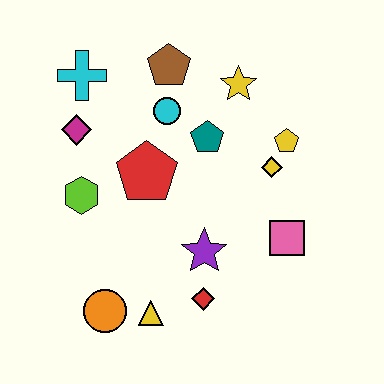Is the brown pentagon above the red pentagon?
Yes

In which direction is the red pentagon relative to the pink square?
The red pentagon is to the left of the pink square.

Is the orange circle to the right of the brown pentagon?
No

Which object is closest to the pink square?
The yellow diamond is closest to the pink square.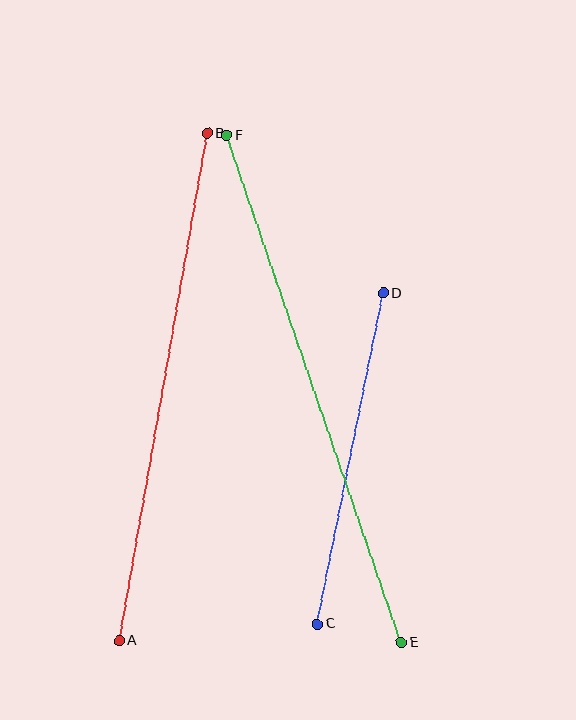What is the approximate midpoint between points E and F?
The midpoint is at approximately (314, 389) pixels.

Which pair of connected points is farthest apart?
Points E and F are farthest apart.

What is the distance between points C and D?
The distance is approximately 337 pixels.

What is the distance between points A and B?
The distance is approximately 515 pixels.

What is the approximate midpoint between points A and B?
The midpoint is at approximately (163, 387) pixels.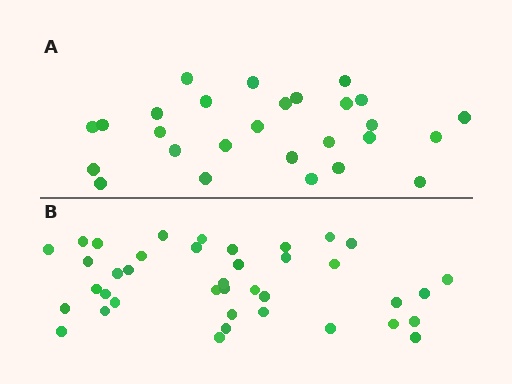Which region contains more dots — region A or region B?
Region B (the bottom region) has more dots.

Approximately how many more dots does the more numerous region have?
Region B has roughly 12 or so more dots than region A.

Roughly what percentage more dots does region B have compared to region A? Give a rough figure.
About 45% more.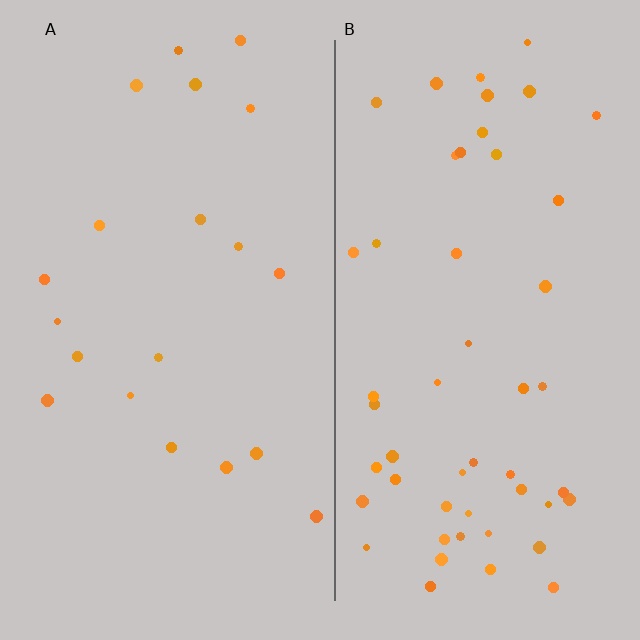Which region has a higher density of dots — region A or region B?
B (the right).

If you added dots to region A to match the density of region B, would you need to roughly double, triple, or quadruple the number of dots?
Approximately triple.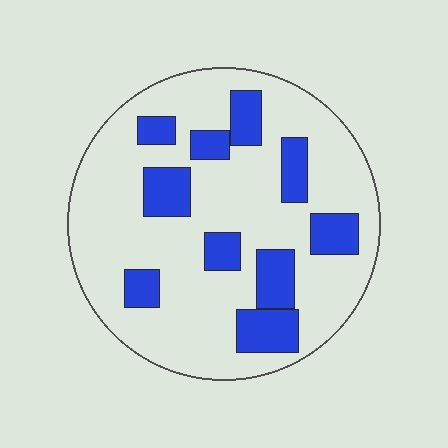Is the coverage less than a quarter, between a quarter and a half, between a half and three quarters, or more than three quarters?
Less than a quarter.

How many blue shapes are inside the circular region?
10.